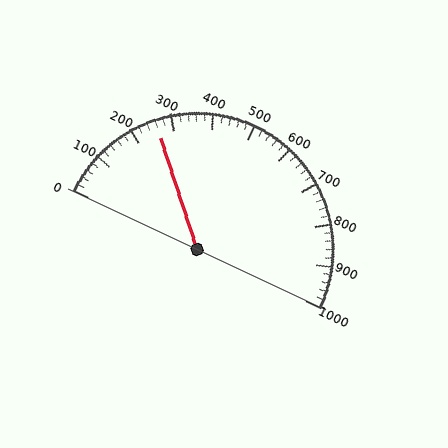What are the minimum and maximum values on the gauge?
The gauge ranges from 0 to 1000.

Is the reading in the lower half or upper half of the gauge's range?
The reading is in the lower half of the range (0 to 1000).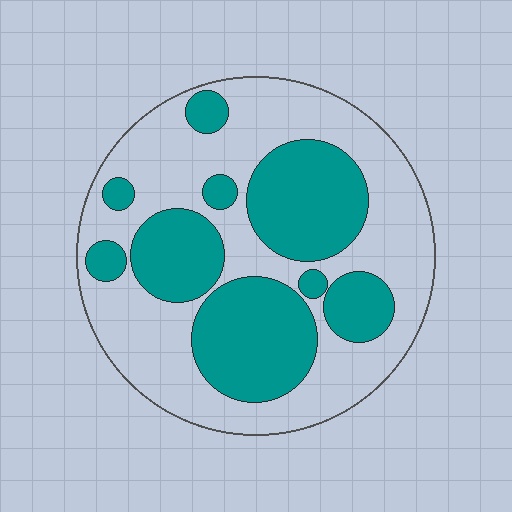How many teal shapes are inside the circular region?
9.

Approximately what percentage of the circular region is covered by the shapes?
Approximately 40%.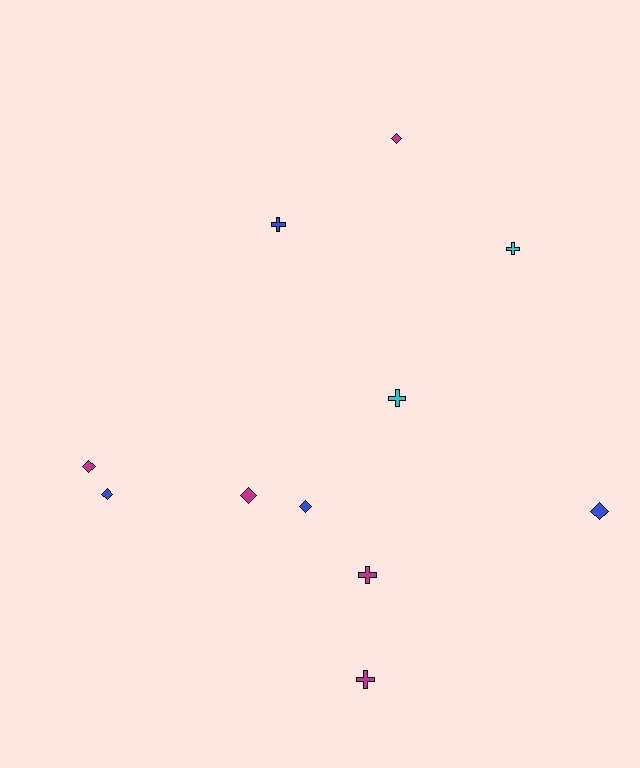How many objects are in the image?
There are 11 objects.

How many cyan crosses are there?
There are 2 cyan crosses.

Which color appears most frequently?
Magenta, with 5 objects.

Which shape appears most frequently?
Diamond, with 6 objects.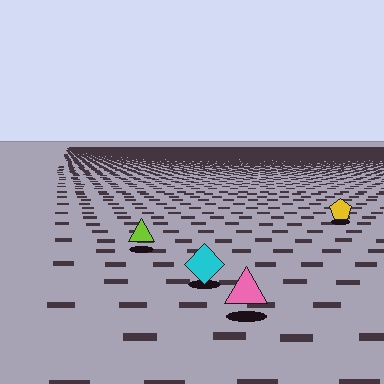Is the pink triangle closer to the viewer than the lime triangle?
Yes. The pink triangle is closer — you can tell from the texture gradient: the ground texture is coarser near it.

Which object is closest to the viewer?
The pink triangle is closest. The texture marks near it are larger and more spread out.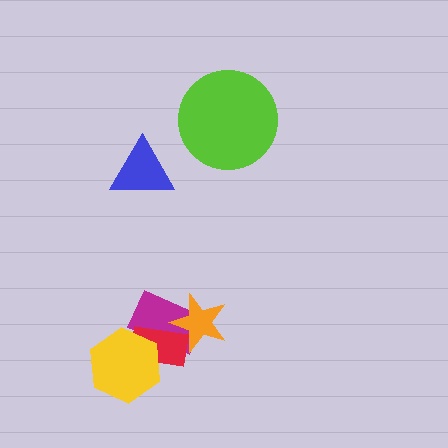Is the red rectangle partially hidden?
Yes, it is partially covered by another shape.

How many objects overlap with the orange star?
2 objects overlap with the orange star.